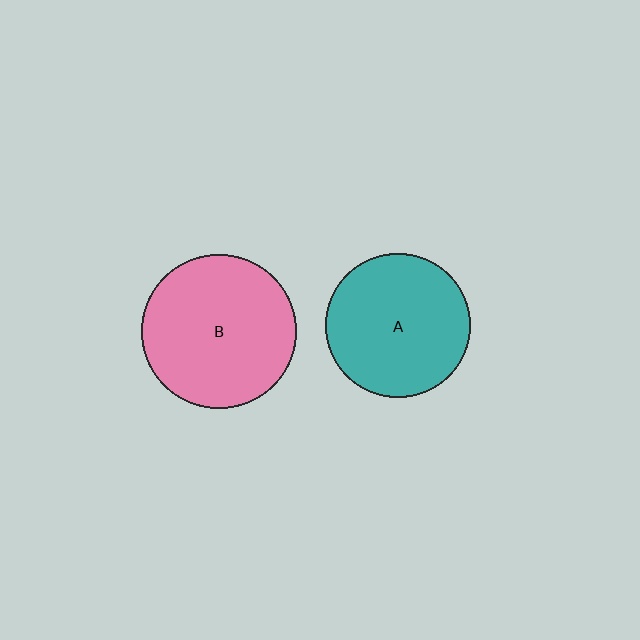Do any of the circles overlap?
No, none of the circles overlap.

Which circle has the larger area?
Circle B (pink).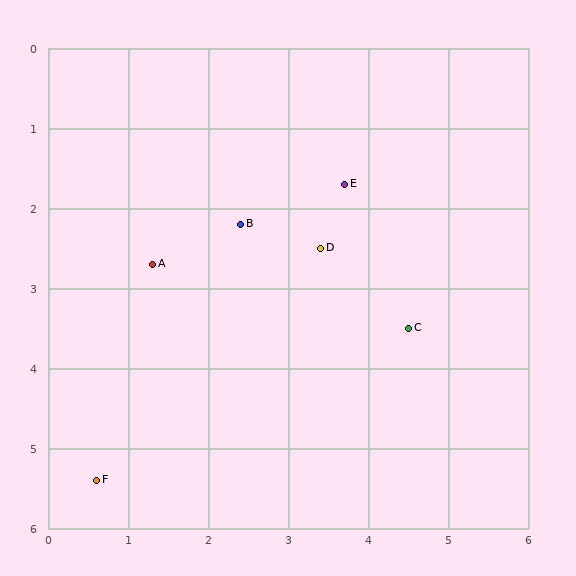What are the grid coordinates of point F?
Point F is at approximately (0.6, 5.4).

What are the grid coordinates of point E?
Point E is at approximately (3.7, 1.7).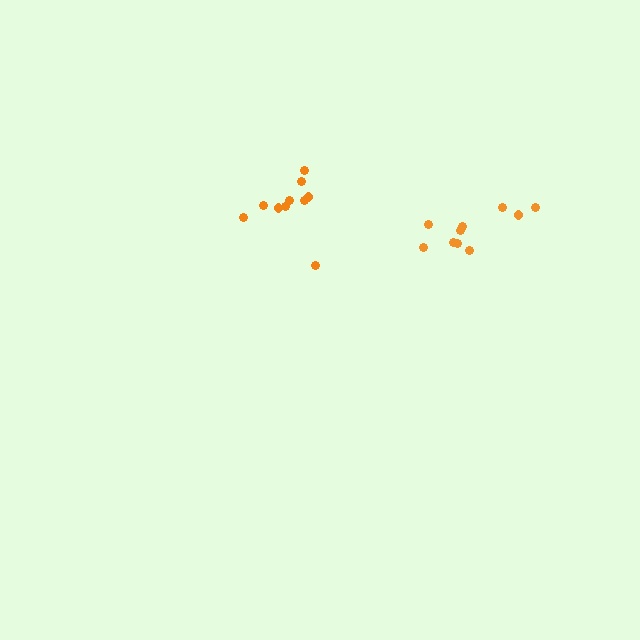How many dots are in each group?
Group 1: 10 dots, Group 2: 10 dots (20 total).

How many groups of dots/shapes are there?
There are 2 groups.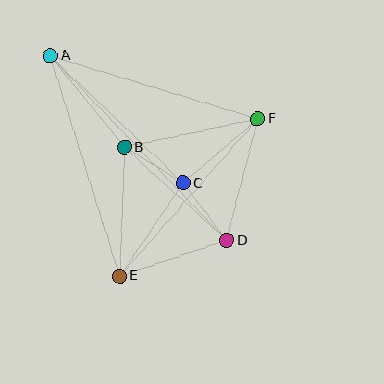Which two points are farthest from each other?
Points A and D are farthest from each other.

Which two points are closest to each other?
Points B and C are closest to each other.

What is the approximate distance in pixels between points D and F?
The distance between D and F is approximately 126 pixels.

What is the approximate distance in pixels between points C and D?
The distance between C and D is approximately 72 pixels.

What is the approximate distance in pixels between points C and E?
The distance between C and E is approximately 113 pixels.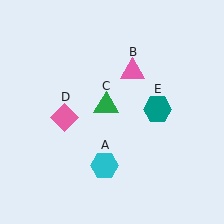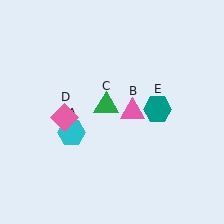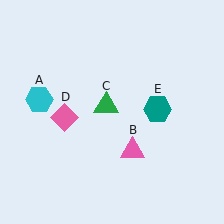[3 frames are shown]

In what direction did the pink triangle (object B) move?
The pink triangle (object B) moved down.